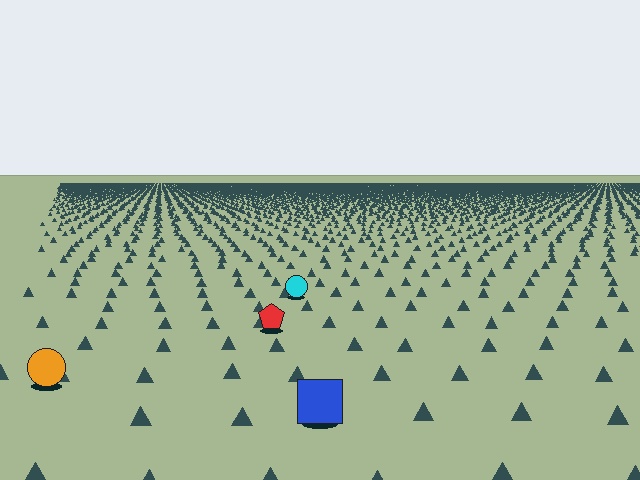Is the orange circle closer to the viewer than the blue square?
No. The blue square is closer — you can tell from the texture gradient: the ground texture is coarser near it.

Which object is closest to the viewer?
The blue square is closest. The texture marks near it are larger and more spread out.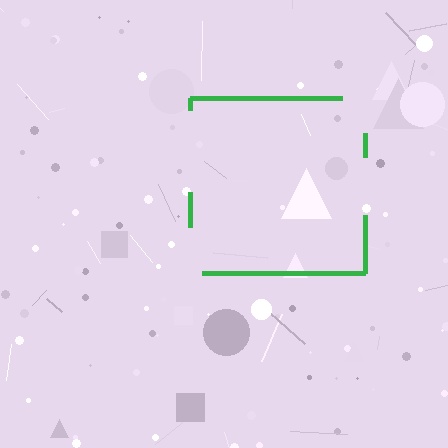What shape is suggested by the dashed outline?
The dashed outline suggests a square.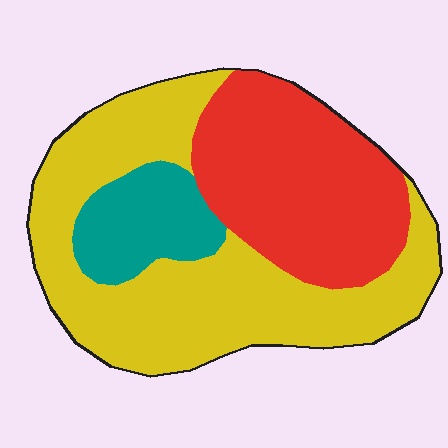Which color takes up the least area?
Teal, at roughly 15%.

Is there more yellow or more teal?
Yellow.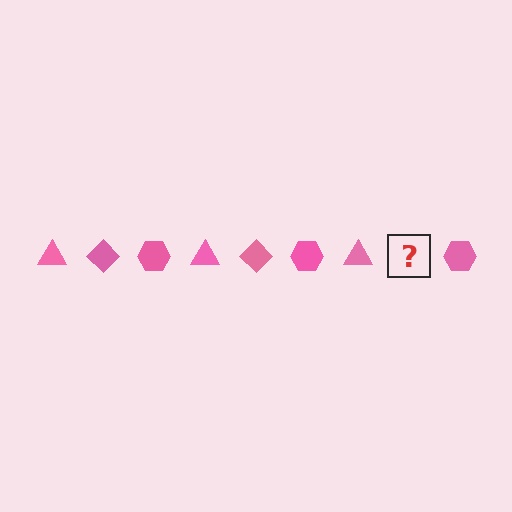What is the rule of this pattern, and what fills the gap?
The rule is that the pattern cycles through triangle, diamond, hexagon shapes in pink. The gap should be filled with a pink diamond.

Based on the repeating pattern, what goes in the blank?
The blank should be a pink diamond.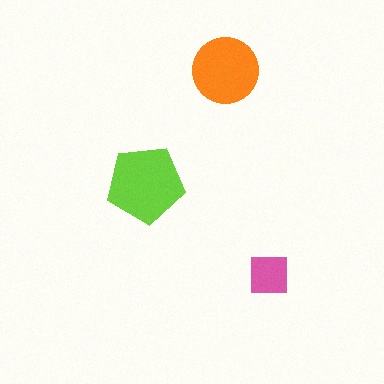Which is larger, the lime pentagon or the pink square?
The lime pentagon.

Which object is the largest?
The lime pentagon.